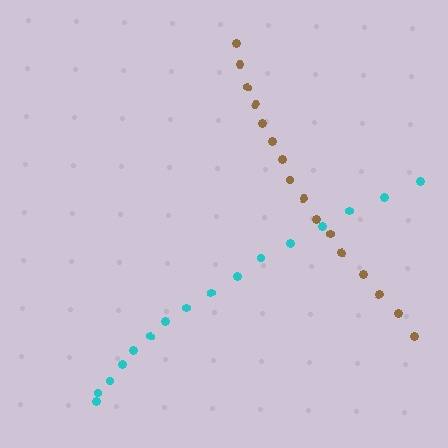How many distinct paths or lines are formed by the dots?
There are 2 distinct paths.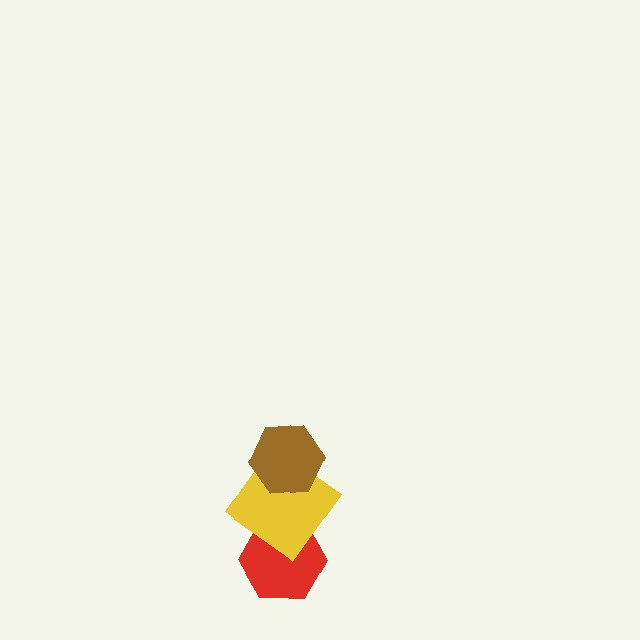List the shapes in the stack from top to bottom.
From top to bottom: the brown hexagon, the yellow diamond, the red hexagon.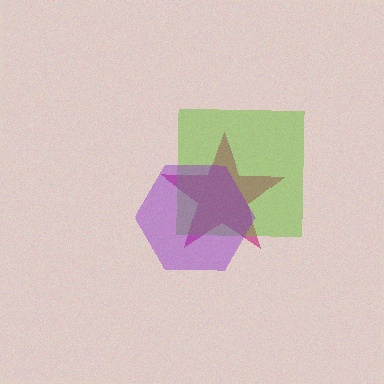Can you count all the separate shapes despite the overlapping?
Yes, there are 3 separate shapes.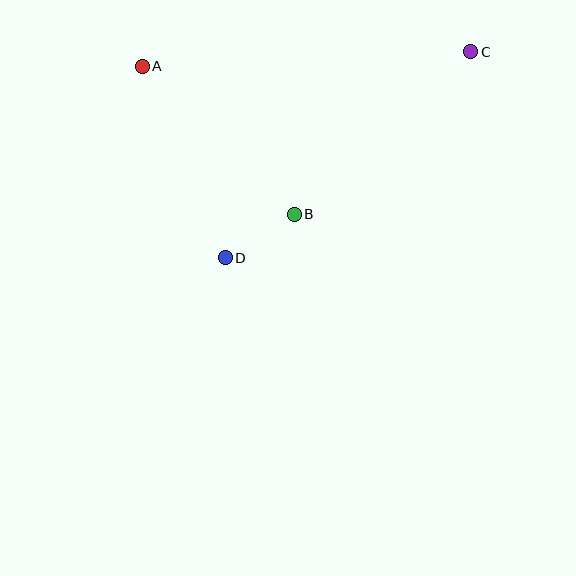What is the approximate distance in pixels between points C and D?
The distance between C and D is approximately 320 pixels.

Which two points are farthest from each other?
Points A and C are farthest from each other.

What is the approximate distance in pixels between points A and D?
The distance between A and D is approximately 209 pixels.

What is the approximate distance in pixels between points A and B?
The distance between A and B is approximately 212 pixels.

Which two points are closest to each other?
Points B and D are closest to each other.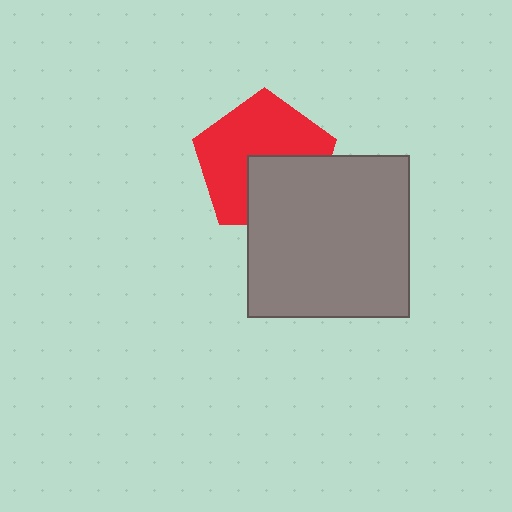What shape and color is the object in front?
The object in front is a gray square.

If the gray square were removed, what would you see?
You would see the complete red pentagon.